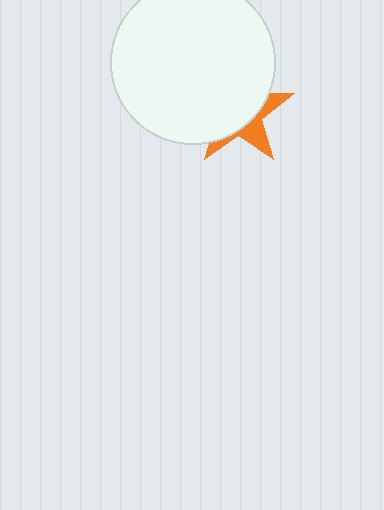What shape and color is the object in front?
The object in front is a white circle.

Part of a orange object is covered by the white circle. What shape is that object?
It is a star.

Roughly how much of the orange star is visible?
A small part of it is visible (roughly 32%).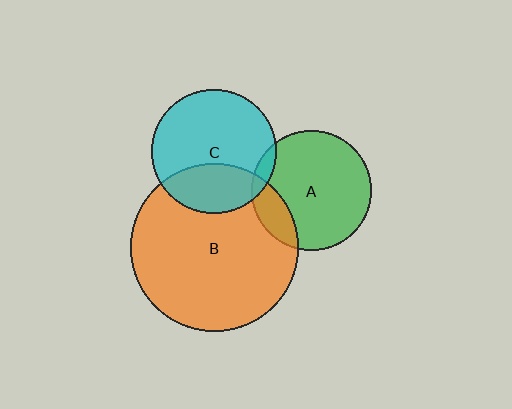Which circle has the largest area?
Circle B (orange).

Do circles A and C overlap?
Yes.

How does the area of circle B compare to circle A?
Approximately 2.0 times.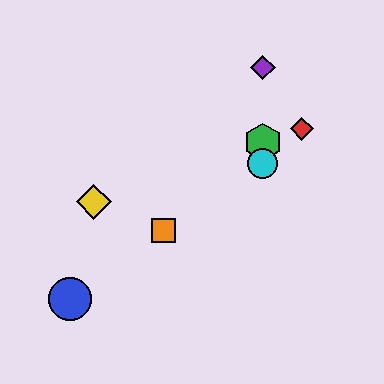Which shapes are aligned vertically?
The green hexagon, the purple diamond, the cyan circle are aligned vertically.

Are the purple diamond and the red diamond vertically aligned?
No, the purple diamond is at x≈263 and the red diamond is at x≈302.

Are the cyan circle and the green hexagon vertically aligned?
Yes, both are at x≈263.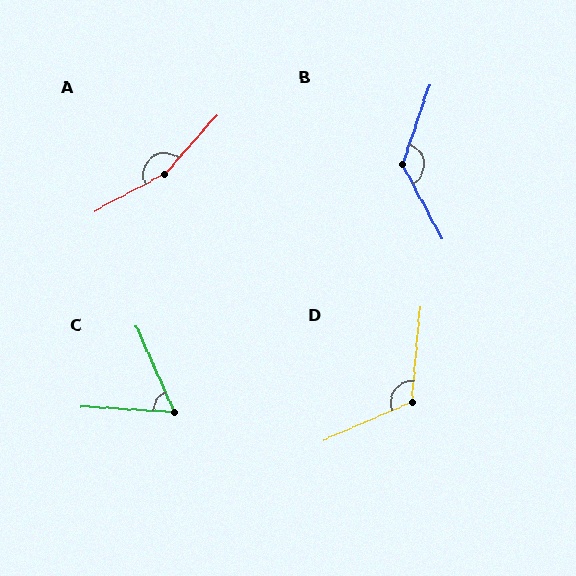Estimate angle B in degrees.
Approximately 132 degrees.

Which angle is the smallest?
C, at approximately 62 degrees.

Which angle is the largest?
A, at approximately 160 degrees.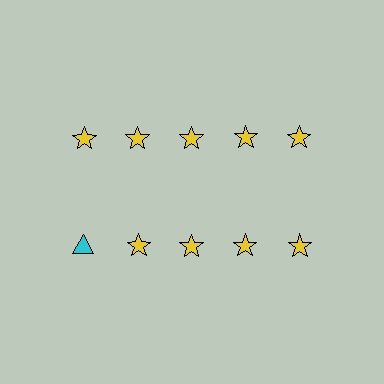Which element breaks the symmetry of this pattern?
The cyan triangle in the second row, leftmost column breaks the symmetry. All other shapes are yellow stars.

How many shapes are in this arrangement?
There are 10 shapes arranged in a grid pattern.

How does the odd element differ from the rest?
It differs in both color (cyan instead of yellow) and shape (triangle instead of star).